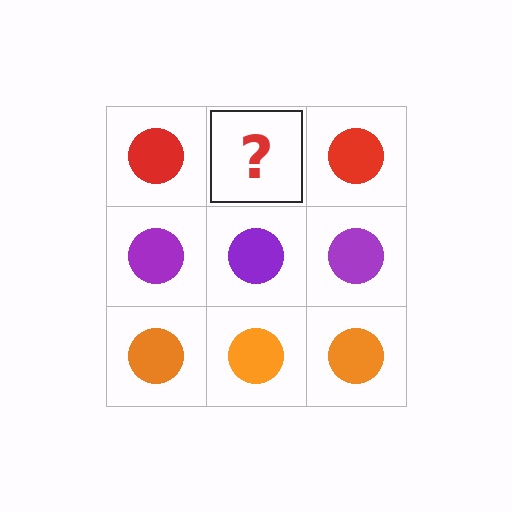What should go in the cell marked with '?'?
The missing cell should contain a red circle.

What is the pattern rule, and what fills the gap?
The rule is that each row has a consistent color. The gap should be filled with a red circle.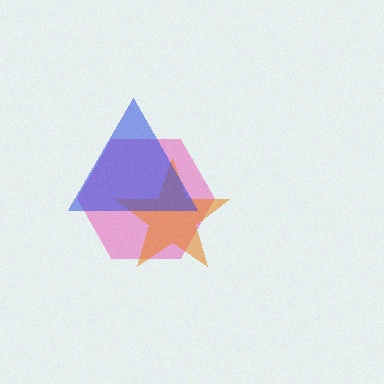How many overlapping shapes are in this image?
There are 3 overlapping shapes in the image.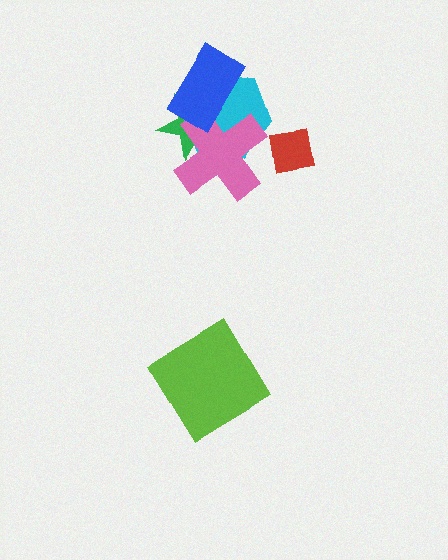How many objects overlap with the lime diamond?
0 objects overlap with the lime diamond.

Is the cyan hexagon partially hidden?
Yes, it is partially covered by another shape.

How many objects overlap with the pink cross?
3 objects overlap with the pink cross.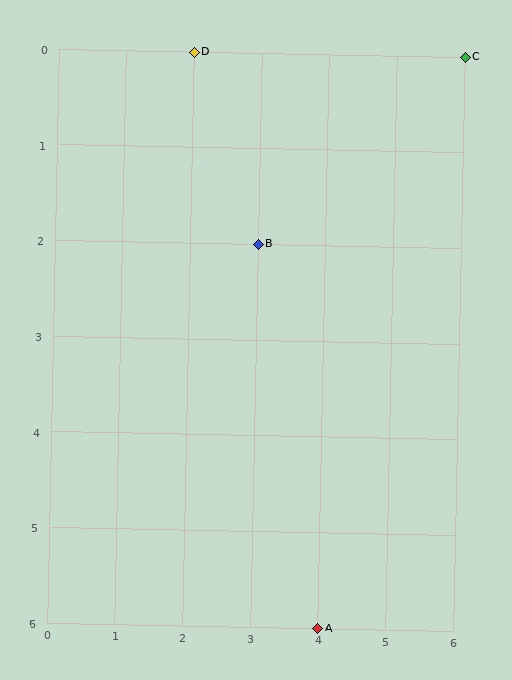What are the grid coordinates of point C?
Point C is at grid coordinates (6, 0).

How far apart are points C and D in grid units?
Points C and D are 4 columns apart.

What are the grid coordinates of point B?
Point B is at grid coordinates (3, 2).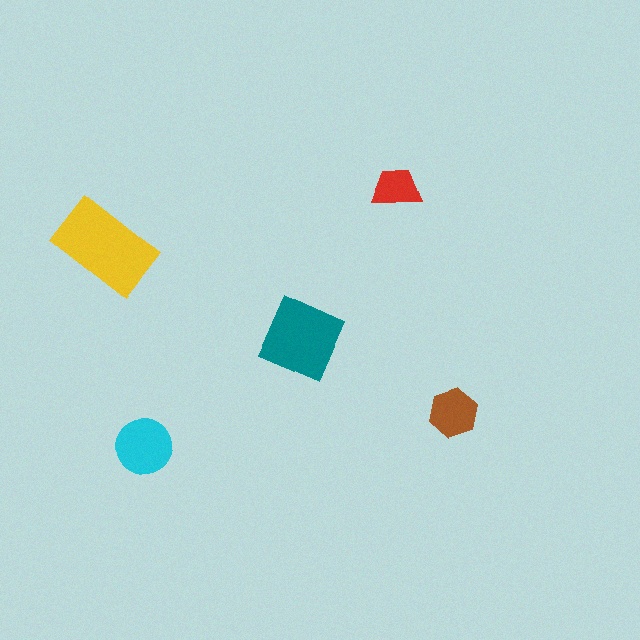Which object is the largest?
The yellow rectangle.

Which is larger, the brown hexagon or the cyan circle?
The cyan circle.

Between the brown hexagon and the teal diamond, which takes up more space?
The teal diamond.